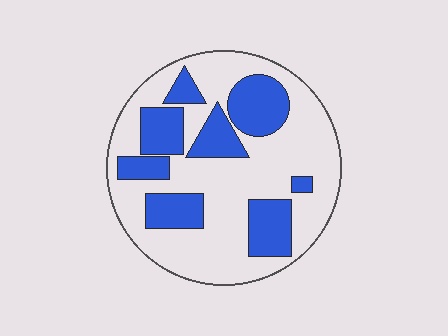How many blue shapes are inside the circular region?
8.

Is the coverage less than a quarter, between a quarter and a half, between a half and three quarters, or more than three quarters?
Between a quarter and a half.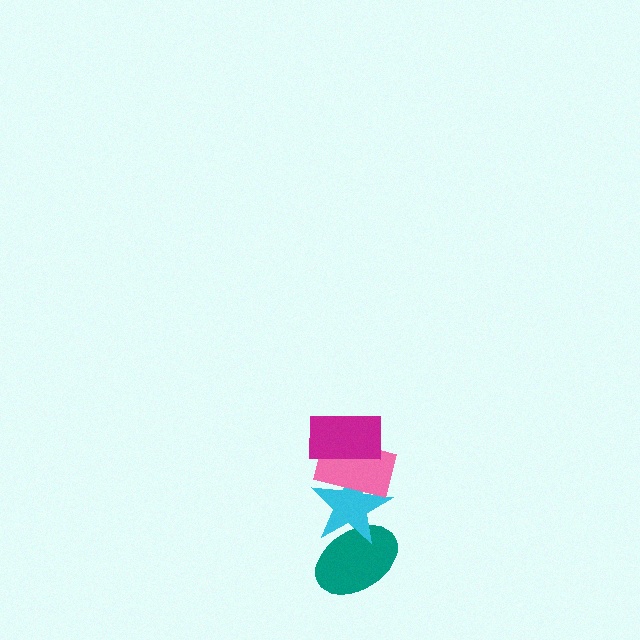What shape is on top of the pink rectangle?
The magenta rectangle is on top of the pink rectangle.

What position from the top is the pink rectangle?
The pink rectangle is 2nd from the top.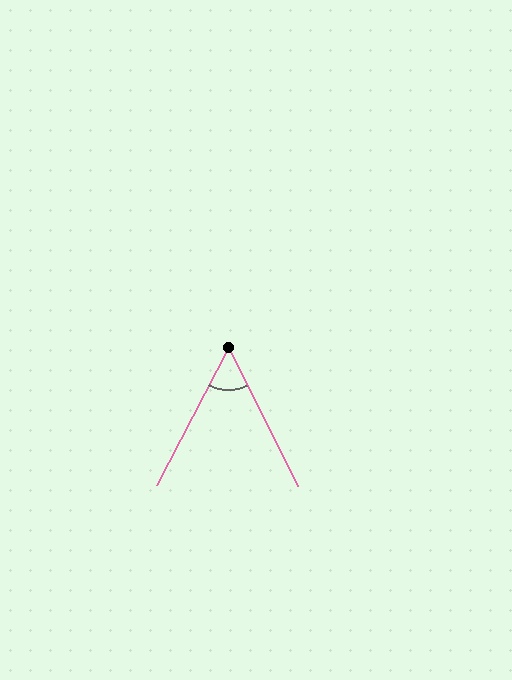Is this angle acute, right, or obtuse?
It is acute.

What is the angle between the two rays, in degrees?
Approximately 54 degrees.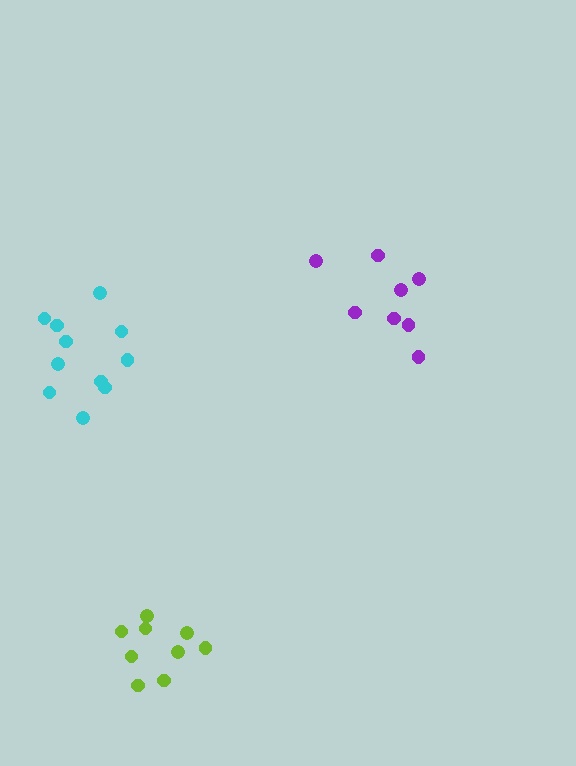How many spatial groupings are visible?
There are 3 spatial groupings.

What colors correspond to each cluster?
The clusters are colored: lime, purple, cyan.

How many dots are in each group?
Group 1: 9 dots, Group 2: 8 dots, Group 3: 11 dots (28 total).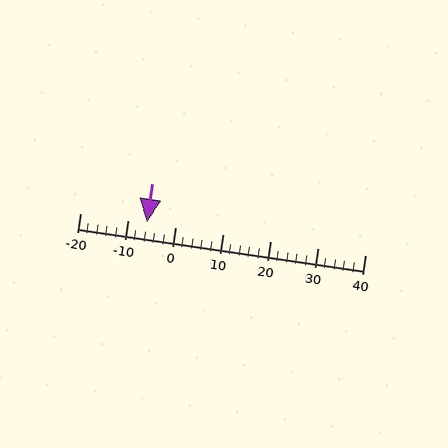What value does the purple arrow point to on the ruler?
The purple arrow points to approximately -6.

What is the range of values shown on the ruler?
The ruler shows values from -20 to 40.